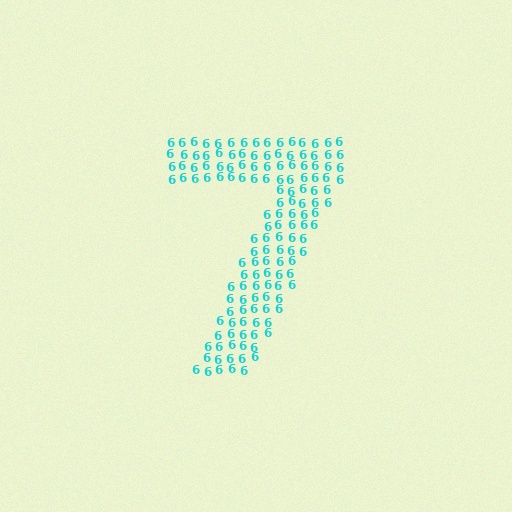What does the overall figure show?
The overall figure shows the digit 7.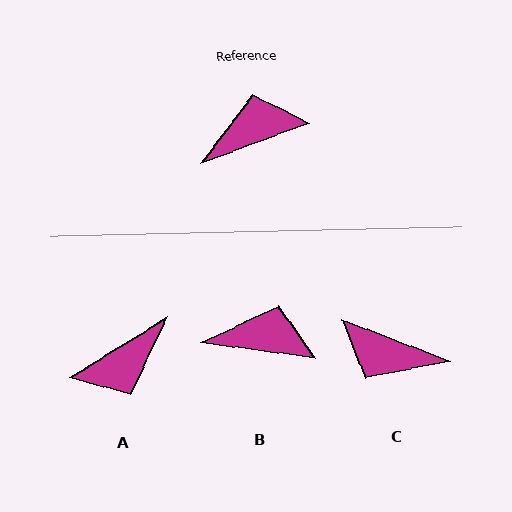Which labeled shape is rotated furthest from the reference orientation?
A, about 168 degrees away.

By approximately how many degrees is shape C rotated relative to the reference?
Approximately 139 degrees counter-clockwise.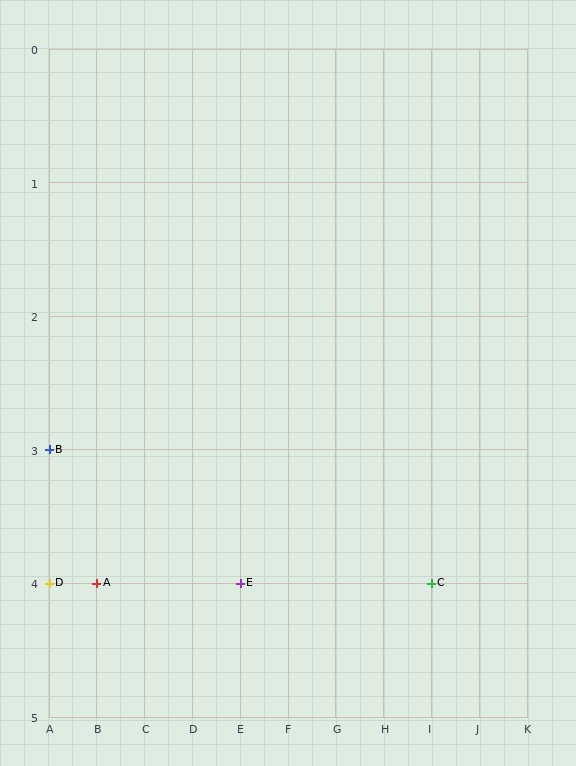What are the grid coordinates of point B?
Point B is at grid coordinates (A, 3).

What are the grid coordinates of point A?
Point A is at grid coordinates (B, 4).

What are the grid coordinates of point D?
Point D is at grid coordinates (A, 4).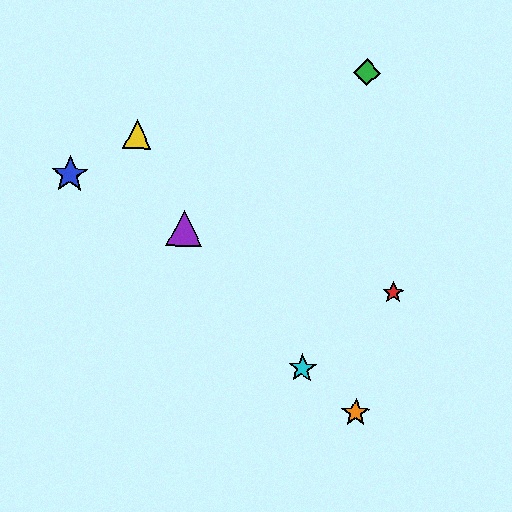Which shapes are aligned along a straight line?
The blue star, the orange star, the cyan star are aligned along a straight line.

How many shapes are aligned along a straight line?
3 shapes (the blue star, the orange star, the cyan star) are aligned along a straight line.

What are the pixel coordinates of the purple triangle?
The purple triangle is at (184, 228).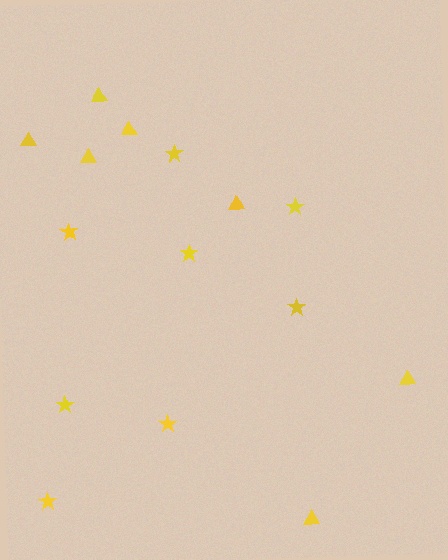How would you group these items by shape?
There are 2 groups: one group of triangles (7) and one group of stars (8).